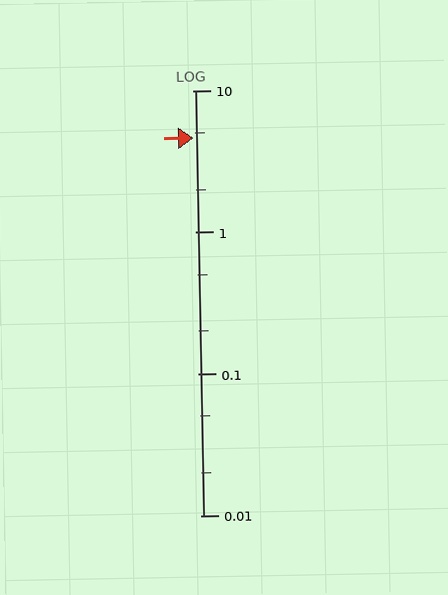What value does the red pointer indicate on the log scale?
The pointer indicates approximately 4.6.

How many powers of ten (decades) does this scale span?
The scale spans 3 decades, from 0.01 to 10.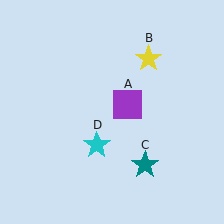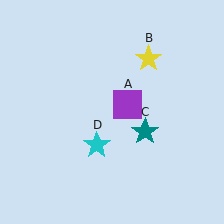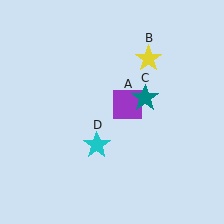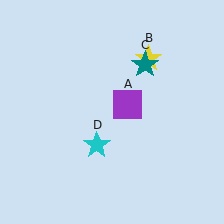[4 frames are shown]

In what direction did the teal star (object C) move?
The teal star (object C) moved up.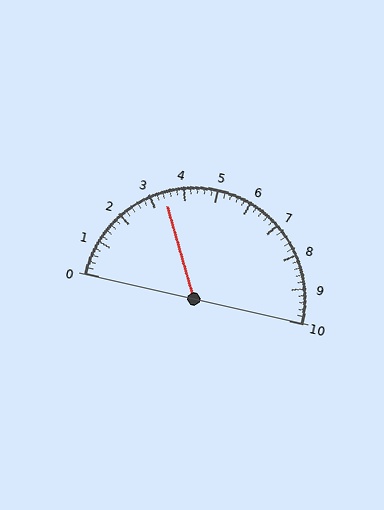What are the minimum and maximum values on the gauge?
The gauge ranges from 0 to 10.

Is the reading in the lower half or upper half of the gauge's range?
The reading is in the lower half of the range (0 to 10).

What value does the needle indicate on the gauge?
The needle indicates approximately 3.4.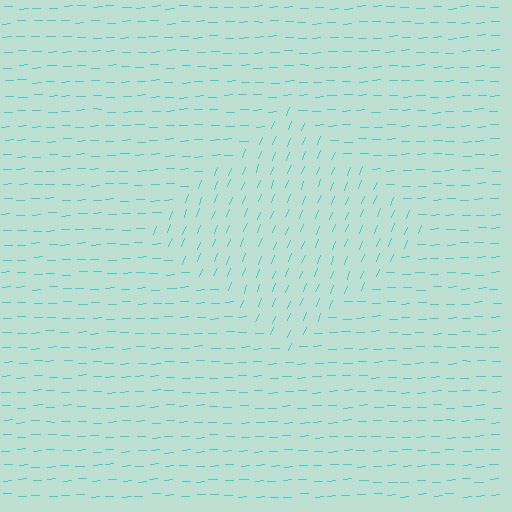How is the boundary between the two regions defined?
The boundary is defined purely by a change in line orientation (approximately 65 degrees difference). All lines are the same color and thickness.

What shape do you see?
I see a diamond.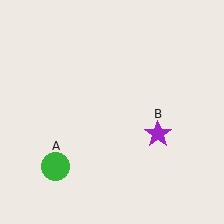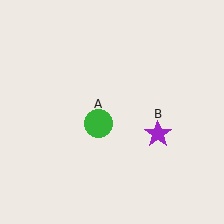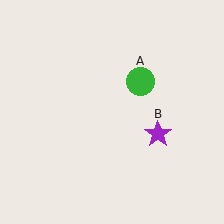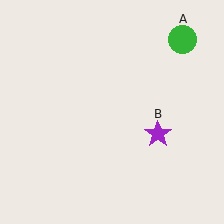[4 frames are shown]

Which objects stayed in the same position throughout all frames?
Purple star (object B) remained stationary.